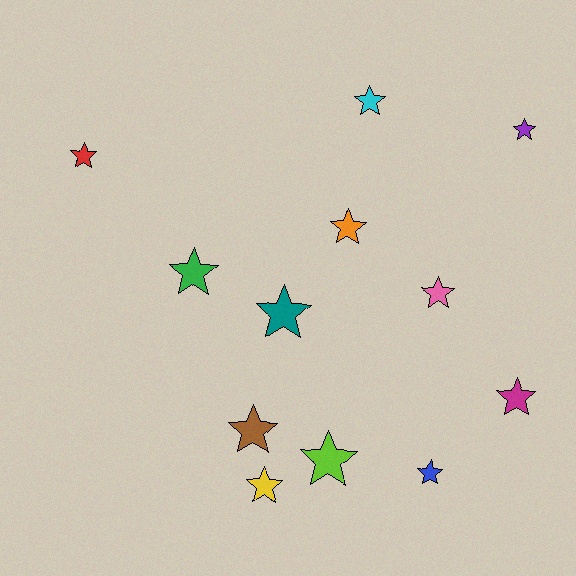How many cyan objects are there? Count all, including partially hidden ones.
There is 1 cyan object.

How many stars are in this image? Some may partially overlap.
There are 12 stars.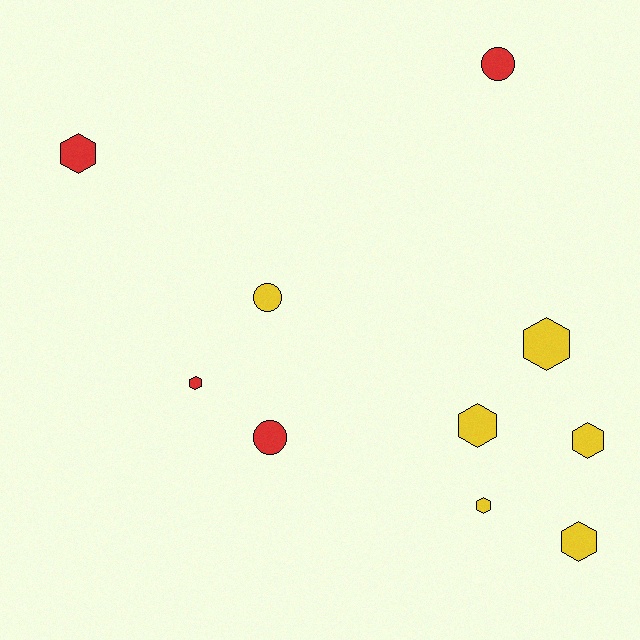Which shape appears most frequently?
Hexagon, with 7 objects.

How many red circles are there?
There are 2 red circles.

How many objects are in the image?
There are 10 objects.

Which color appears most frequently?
Yellow, with 6 objects.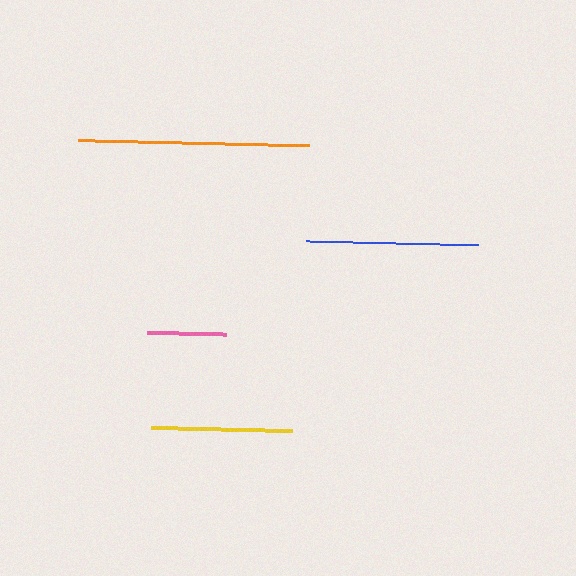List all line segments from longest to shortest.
From longest to shortest: orange, blue, yellow, pink.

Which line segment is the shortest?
The pink line is the shortest at approximately 79 pixels.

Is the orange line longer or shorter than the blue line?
The orange line is longer than the blue line.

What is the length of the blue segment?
The blue segment is approximately 172 pixels long.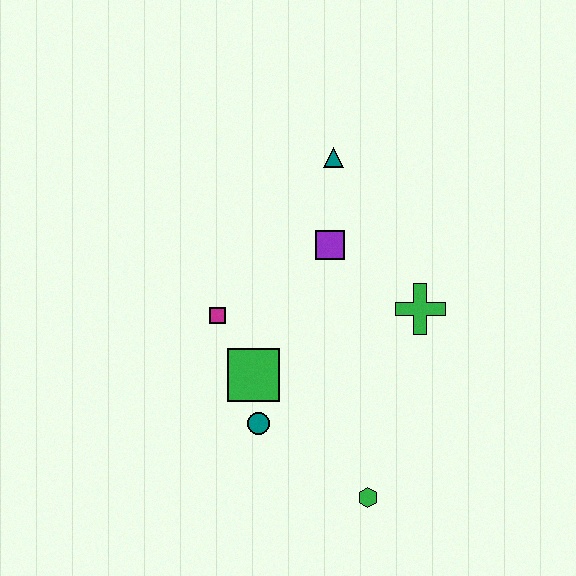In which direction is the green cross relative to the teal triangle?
The green cross is below the teal triangle.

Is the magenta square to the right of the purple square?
No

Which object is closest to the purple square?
The teal triangle is closest to the purple square.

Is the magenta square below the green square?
No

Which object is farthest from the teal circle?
The teal triangle is farthest from the teal circle.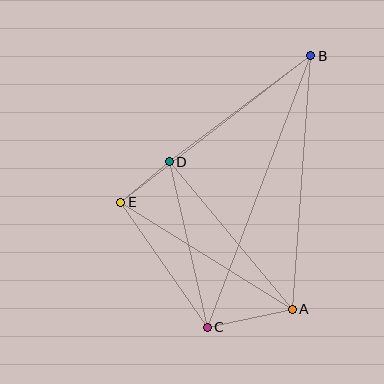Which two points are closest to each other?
Points D and E are closest to each other.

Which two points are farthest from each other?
Points B and C are farthest from each other.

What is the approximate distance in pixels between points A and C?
The distance between A and C is approximately 87 pixels.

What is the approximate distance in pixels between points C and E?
The distance between C and E is approximately 152 pixels.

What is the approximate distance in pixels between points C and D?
The distance between C and D is approximately 170 pixels.